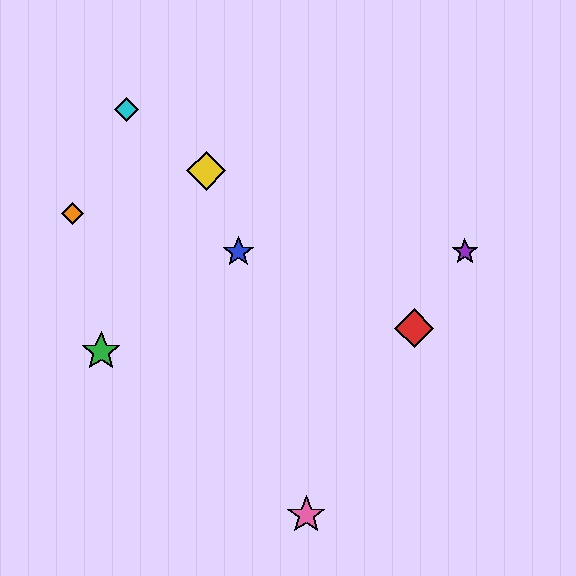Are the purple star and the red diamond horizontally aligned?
No, the purple star is at y≈252 and the red diamond is at y≈328.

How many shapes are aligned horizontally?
2 shapes (the blue star, the purple star) are aligned horizontally.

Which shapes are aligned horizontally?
The blue star, the purple star are aligned horizontally.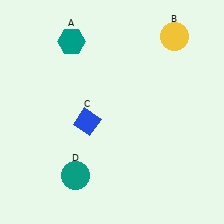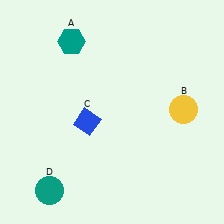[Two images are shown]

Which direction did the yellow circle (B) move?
The yellow circle (B) moved down.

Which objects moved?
The objects that moved are: the yellow circle (B), the teal circle (D).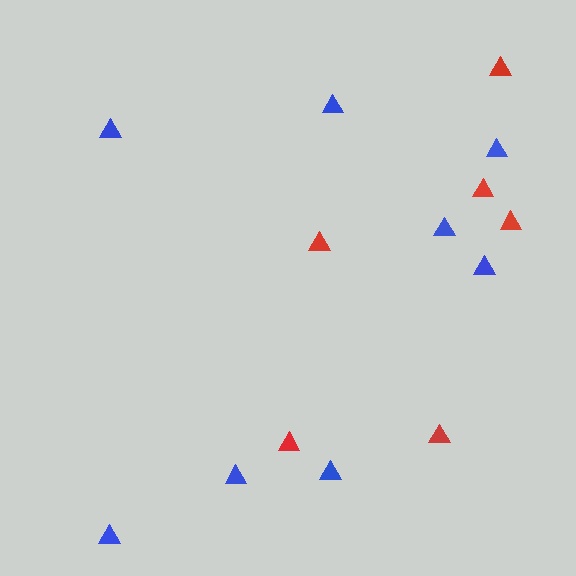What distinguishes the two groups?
There are 2 groups: one group of blue triangles (8) and one group of red triangles (6).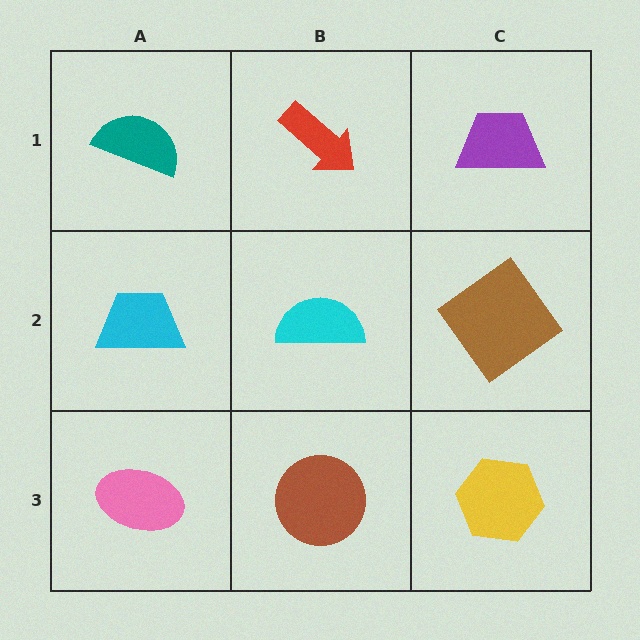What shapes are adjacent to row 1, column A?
A cyan trapezoid (row 2, column A), a red arrow (row 1, column B).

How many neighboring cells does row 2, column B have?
4.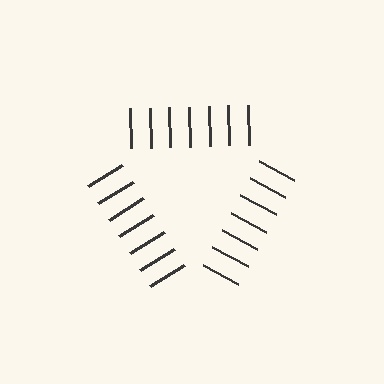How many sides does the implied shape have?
3 sides — the line-ends trace a triangle.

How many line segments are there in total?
21 — 7 along each of the 3 edges.